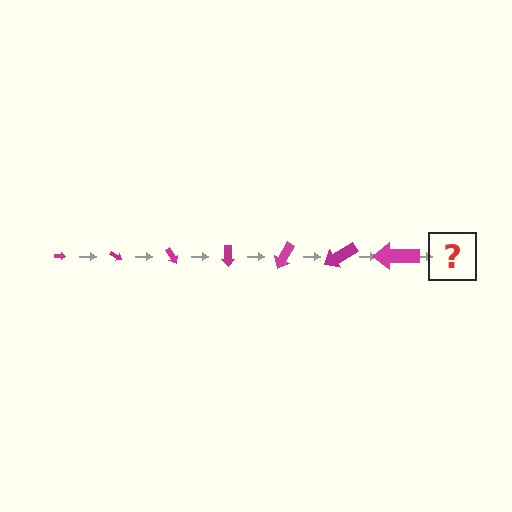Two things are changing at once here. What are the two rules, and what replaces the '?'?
The two rules are that the arrow grows larger each step and it rotates 30 degrees each step. The '?' should be an arrow, larger than the previous one and rotated 210 degrees from the start.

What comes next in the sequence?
The next element should be an arrow, larger than the previous one and rotated 210 degrees from the start.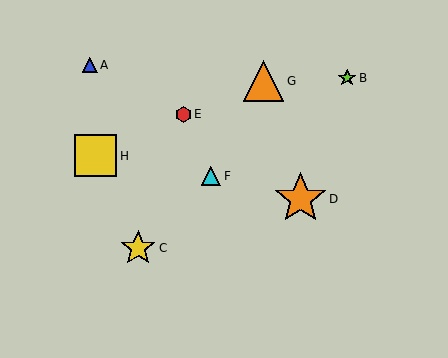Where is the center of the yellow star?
The center of the yellow star is at (138, 248).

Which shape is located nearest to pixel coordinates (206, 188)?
The cyan triangle (labeled F) at (211, 176) is nearest to that location.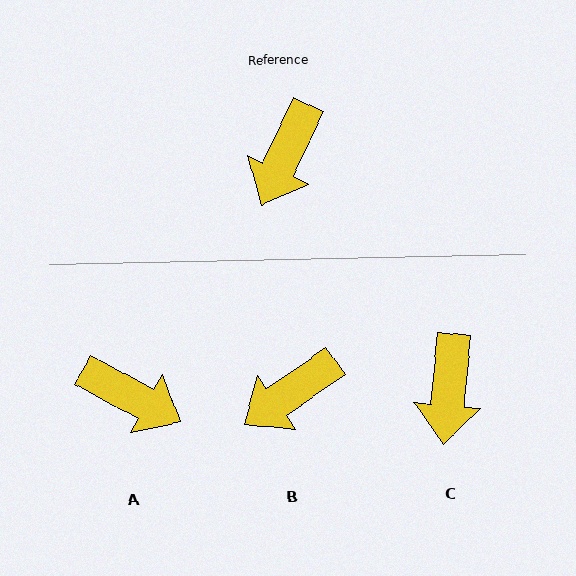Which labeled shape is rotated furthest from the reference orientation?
A, about 87 degrees away.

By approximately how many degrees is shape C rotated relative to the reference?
Approximately 20 degrees counter-clockwise.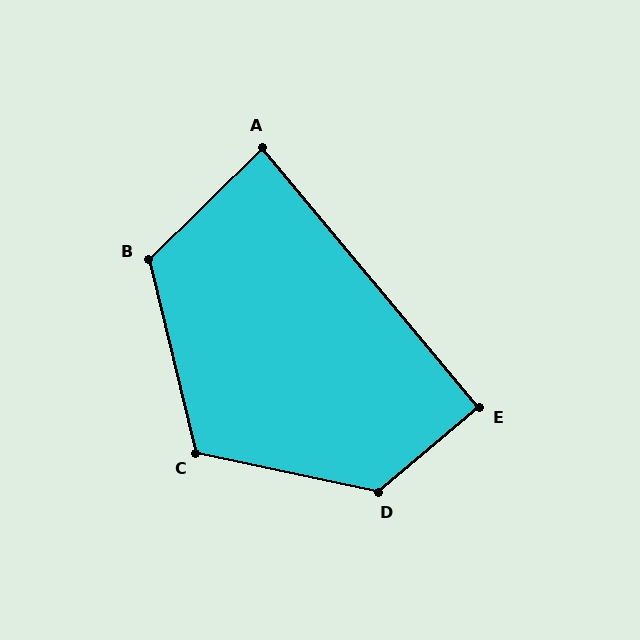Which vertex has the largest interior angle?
D, at approximately 128 degrees.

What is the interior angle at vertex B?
Approximately 121 degrees (obtuse).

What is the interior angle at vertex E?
Approximately 90 degrees (approximately right).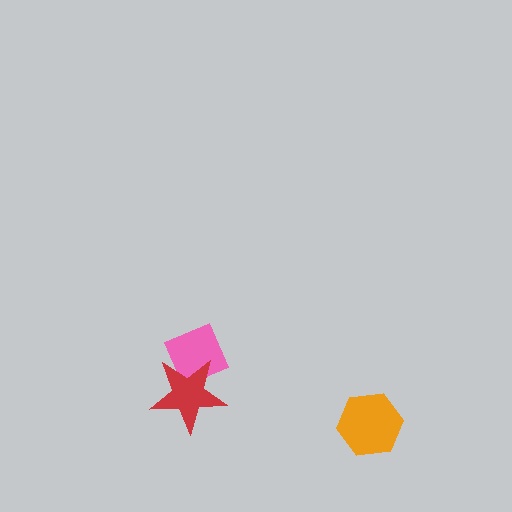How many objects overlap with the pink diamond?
1 object overlaps with the pink diamond.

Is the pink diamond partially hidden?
Yes, it is partially covered by another shape.